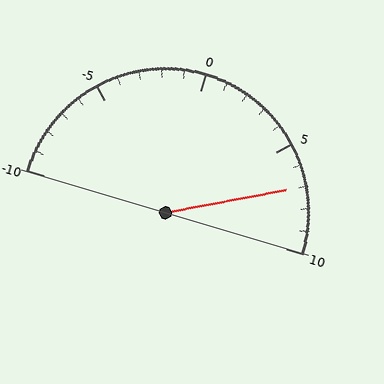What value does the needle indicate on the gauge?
The needle indicates approximately 7.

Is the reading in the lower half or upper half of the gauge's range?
The reading is in the upper half of the range (-10 to 10).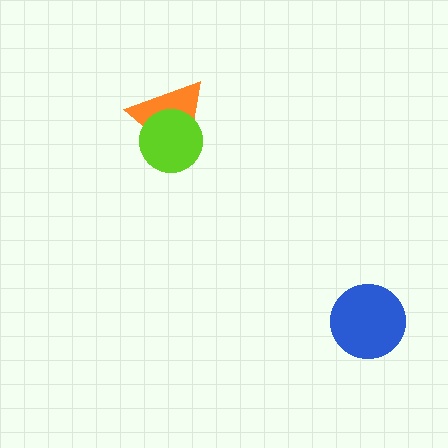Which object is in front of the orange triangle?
The lime circle is in front of the orange triangle.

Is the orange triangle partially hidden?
Yes, it is partially covered by another shape.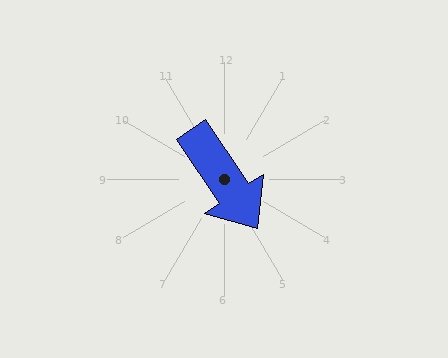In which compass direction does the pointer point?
Southeast.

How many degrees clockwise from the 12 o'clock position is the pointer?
Approximately 146 degrees.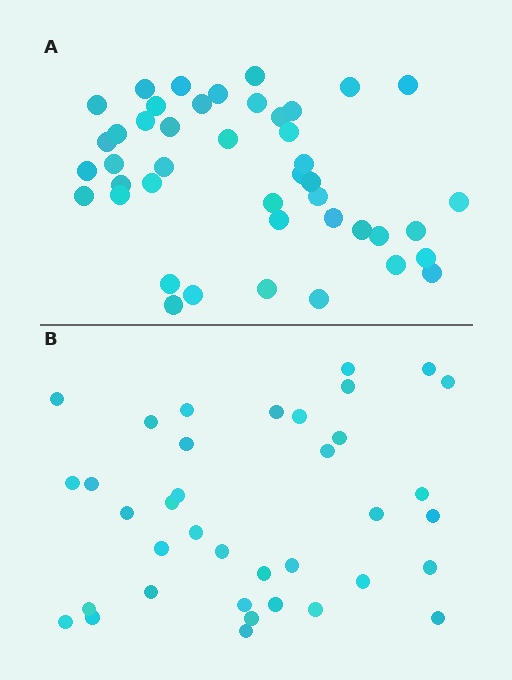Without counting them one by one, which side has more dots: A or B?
Region A (the top region) has more dots.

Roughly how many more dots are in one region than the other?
Region A has roughly 8 or so more dots than region B.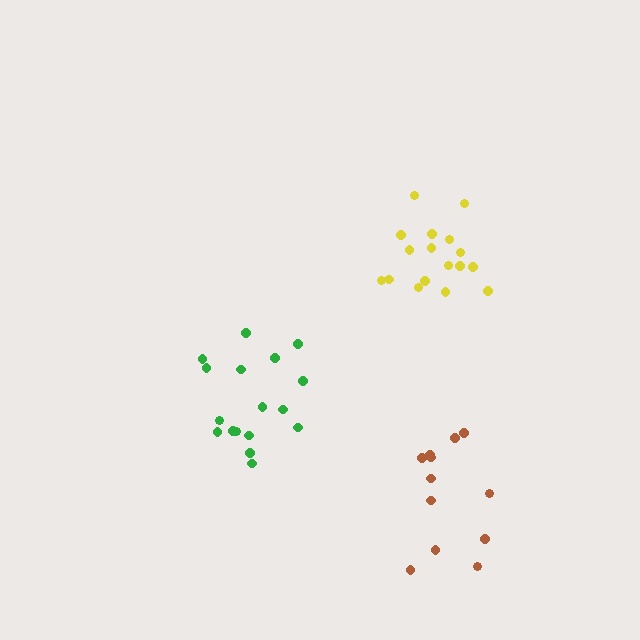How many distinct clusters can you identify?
There are 3 distinct clusters.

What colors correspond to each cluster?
The clusters are colored: yellow, brown, green.